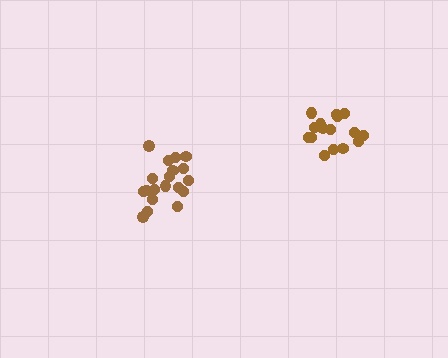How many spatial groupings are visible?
There are 2 spatial groupings.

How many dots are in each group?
Group 1: 16 dots, Group 2: 19 dots (35 total).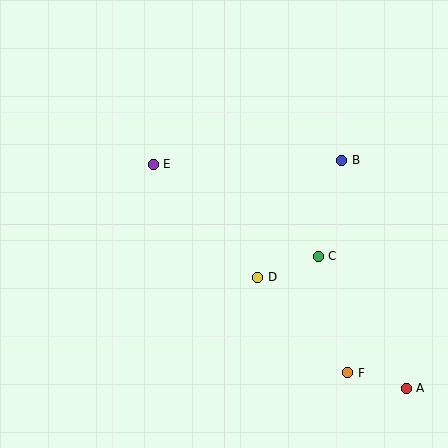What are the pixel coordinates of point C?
Point C is at (318, 256).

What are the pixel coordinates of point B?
Point B is at (342, 160).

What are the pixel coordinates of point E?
Point E is at (153, 164).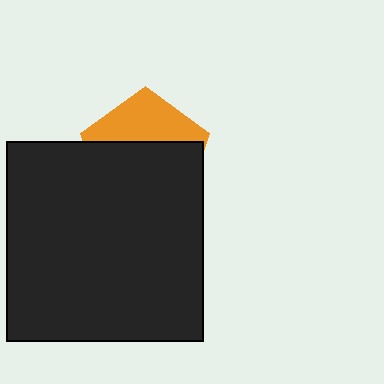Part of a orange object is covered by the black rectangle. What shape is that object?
It is a pentagon.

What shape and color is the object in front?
The object in front is a black rectangle.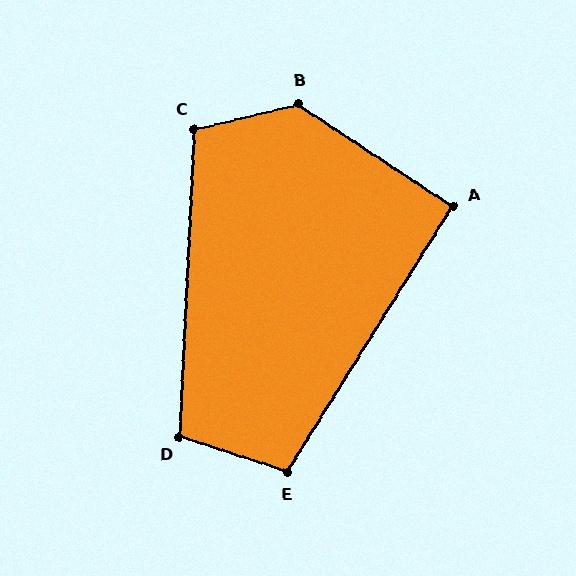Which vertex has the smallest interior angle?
A, at approximately 91 degrees.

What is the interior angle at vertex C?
Approximately 107 degrees (obtuse).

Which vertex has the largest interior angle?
B, at approximately 133 degrees.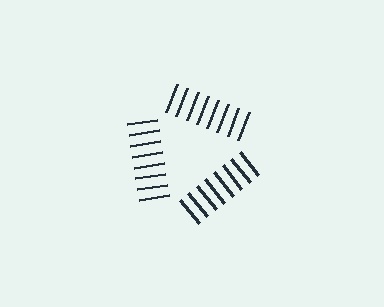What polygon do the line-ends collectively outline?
An illusory triangle — the line segments terminate on its edges but no continuous stroke is drawn.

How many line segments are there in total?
24 — 8 along each of the 3 edges.